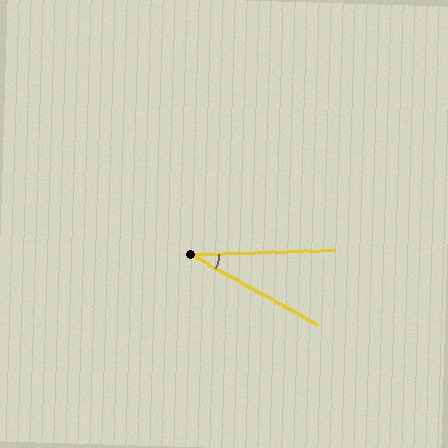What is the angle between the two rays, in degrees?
Approximately 31 degrees.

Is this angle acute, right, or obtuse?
It is acute.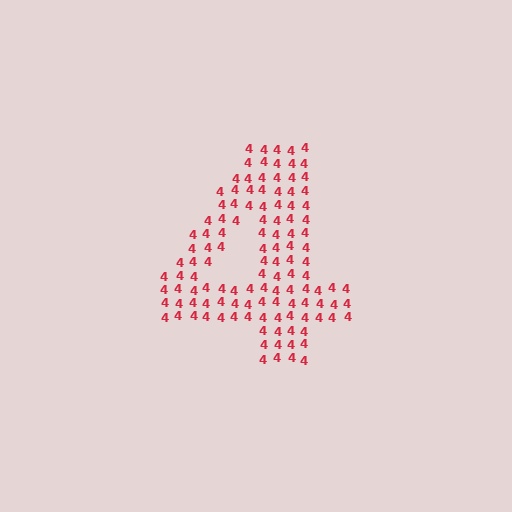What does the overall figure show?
The overall figure shows the digit 4.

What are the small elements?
The small elements are digit 4's.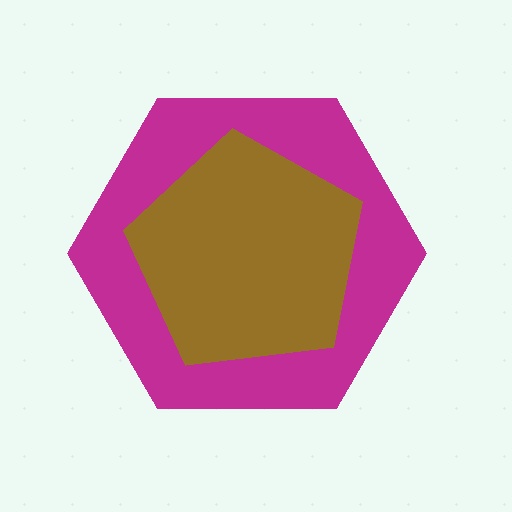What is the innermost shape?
The brown pentagon.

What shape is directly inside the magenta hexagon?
The brown pentagon.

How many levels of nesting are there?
2.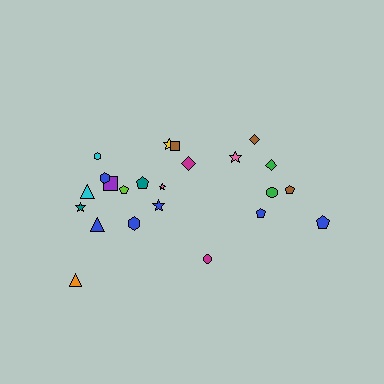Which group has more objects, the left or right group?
The left group.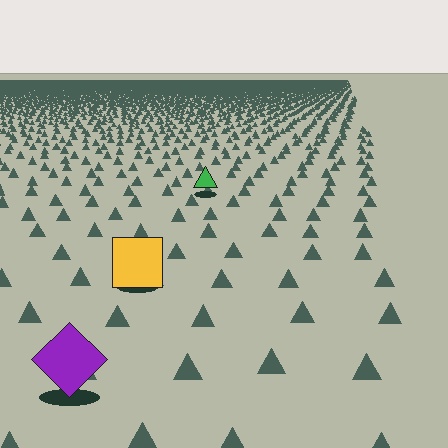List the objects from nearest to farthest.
From nearest to farthest: the purple diamond, the yellow square, the green triangle.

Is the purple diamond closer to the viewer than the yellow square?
Yes. The purple diamond is closer — you can tell from the texture gradient: the ground texture is coarser near it.